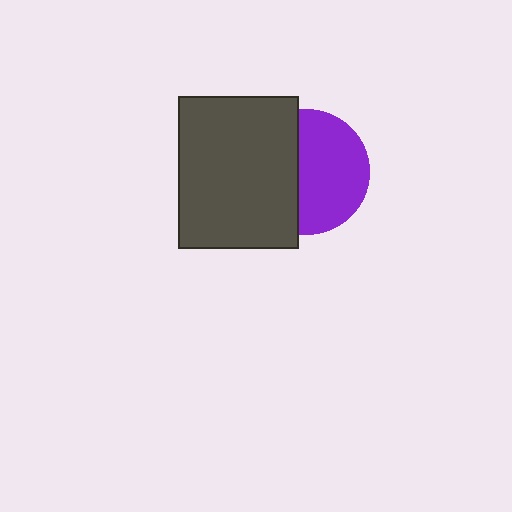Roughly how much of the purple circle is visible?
About half of it is visible (roughly 57%).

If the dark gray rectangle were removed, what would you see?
You would see the complete purple circle.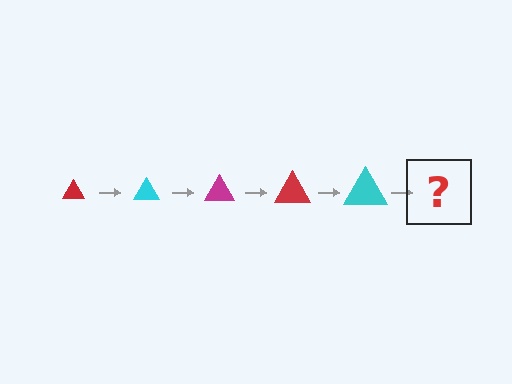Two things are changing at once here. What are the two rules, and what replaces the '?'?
The two rules are that the triangle grows larger each step and the color cycles through red, cyan, and magenta. The '?' should be a magenta triangle, larger than the previous one.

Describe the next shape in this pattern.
It should be a magenta triangle, larger than the previous one.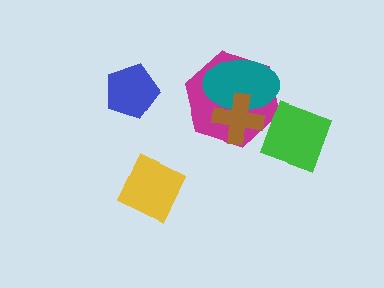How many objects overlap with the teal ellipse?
2 objects overlap with the teal ellipse.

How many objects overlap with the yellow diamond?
0 objects overlap with the yellow diamond.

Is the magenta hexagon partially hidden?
Yes, it is partially covered by another shape.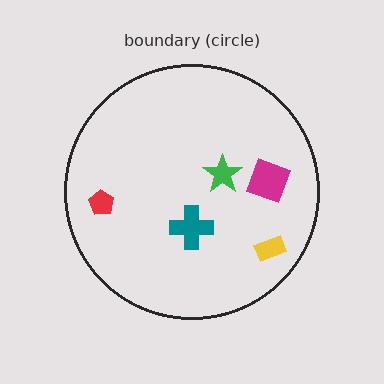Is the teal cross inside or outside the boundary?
Inside.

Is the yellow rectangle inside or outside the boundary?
Inside.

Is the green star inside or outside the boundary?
Inside.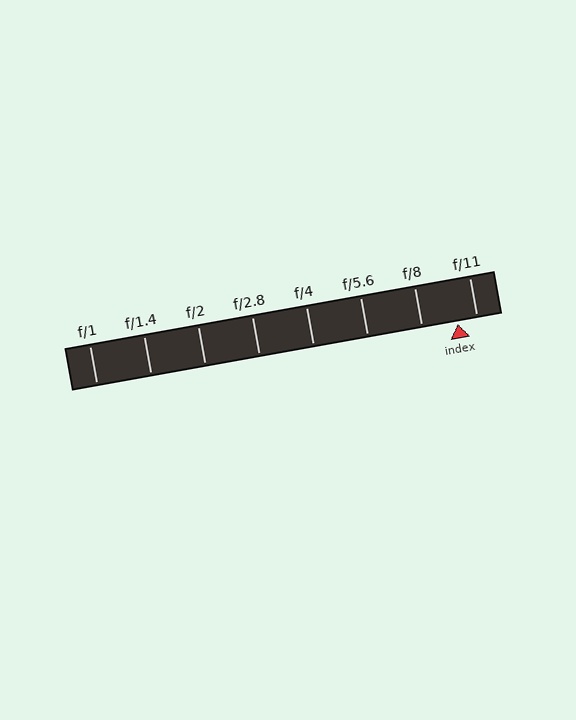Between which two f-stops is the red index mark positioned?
The index mark is between f/8 and f/11.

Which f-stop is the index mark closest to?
The index mark is closest to f/11.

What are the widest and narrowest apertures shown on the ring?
The widest aperture shown is f/1 and the narrowest is f/11.